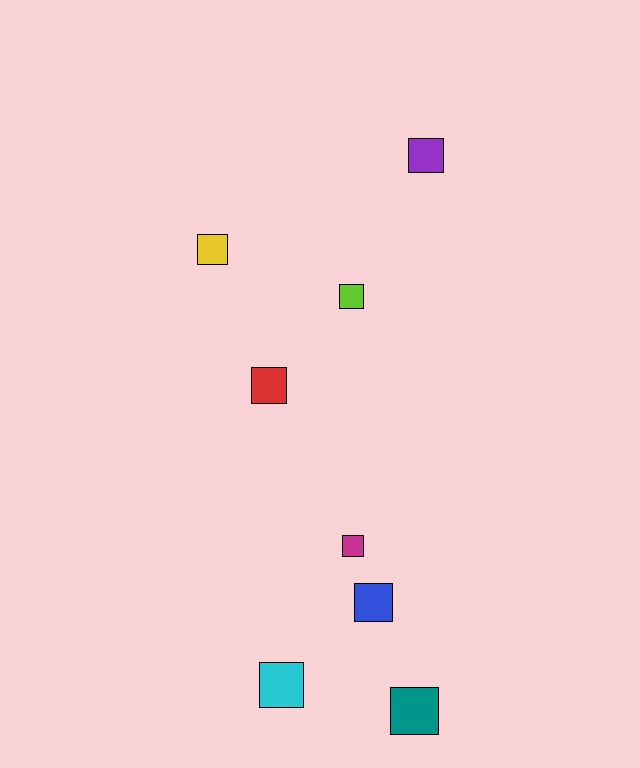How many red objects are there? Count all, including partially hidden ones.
There is 1 red object.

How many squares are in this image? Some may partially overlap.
There are 8 squares.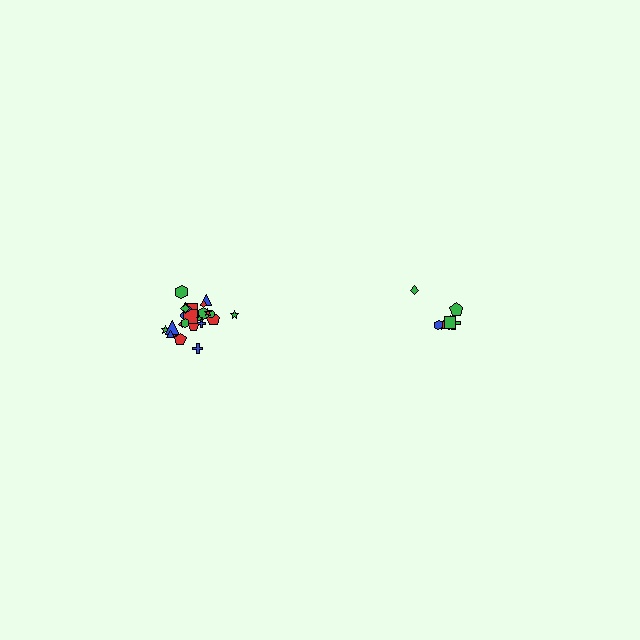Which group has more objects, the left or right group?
The left group.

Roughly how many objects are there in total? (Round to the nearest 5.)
Roughly 30 objects in total.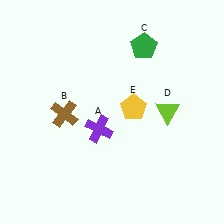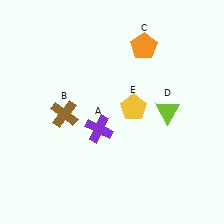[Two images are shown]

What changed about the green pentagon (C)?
In Image 1, C is green. In Image 2, it changed to orange.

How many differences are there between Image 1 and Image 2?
There is 1 difference between the two images.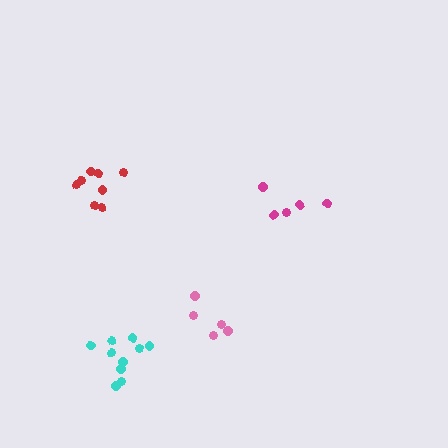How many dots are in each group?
Group 1: 6 dots, Group 2: 5 dots, Group 3: 10 dots, Group 4: 8 dots (29 total).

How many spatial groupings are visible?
There are 4 spatial groupings.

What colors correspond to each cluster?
The clusters are colored: magenta, pink, cyan, red.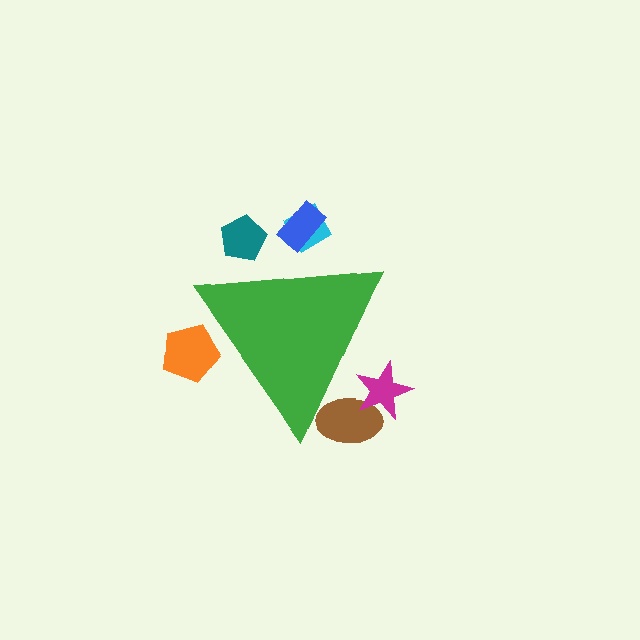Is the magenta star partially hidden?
Yes, the magenta star is partially hidden behind the green triangle.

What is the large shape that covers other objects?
A green triangle.